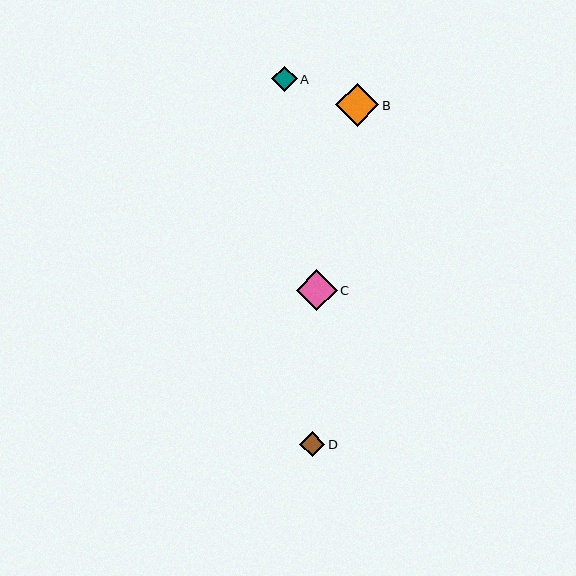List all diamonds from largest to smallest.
From largest to smallest: B, C, A, D.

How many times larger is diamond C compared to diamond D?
Diamond C is approximately 1.6 times the size of diamond D.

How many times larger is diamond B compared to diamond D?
Diamond B is approximately 1.7 times the size of diamond D.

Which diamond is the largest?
Diamond B is the largest with a size of approximately 43 pixels.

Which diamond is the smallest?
Diamond D is the smallest with a size of approximately 25 pixels.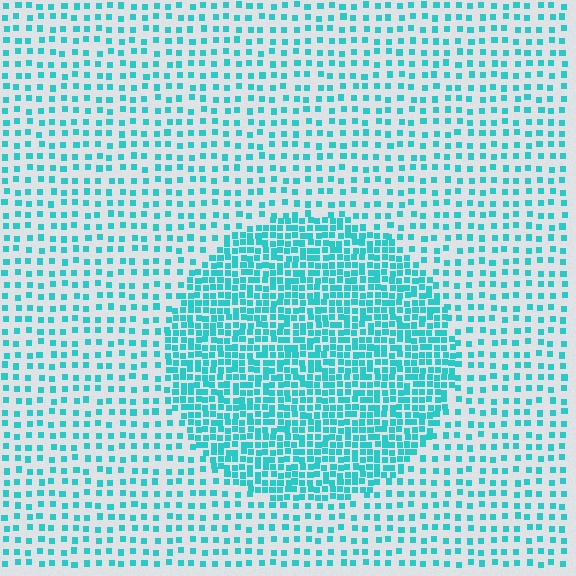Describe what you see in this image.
The image contains small cyan elements arranged at two different densities. A circle-shaped region is visible where the elements are more densely packed than the surrounding area.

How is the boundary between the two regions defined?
The boundary is defined by a change in element density (approximately 2.4x ratio). All elements are the same color, size, and shape.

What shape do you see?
I see a circle.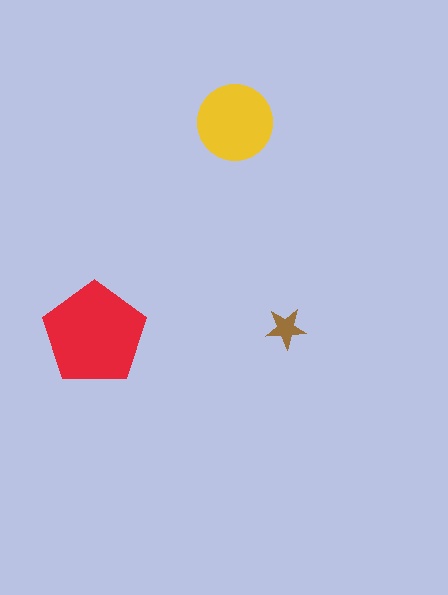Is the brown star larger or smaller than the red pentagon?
Smaller.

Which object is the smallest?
The brown star.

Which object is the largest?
The red pentagon.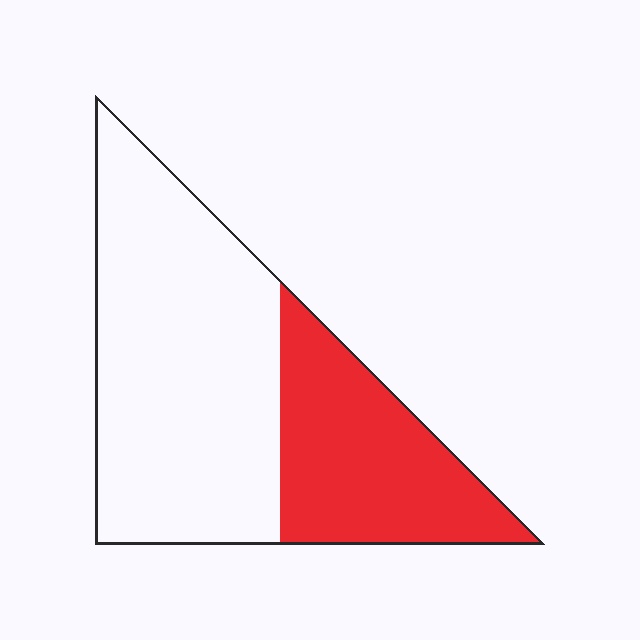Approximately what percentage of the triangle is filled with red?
Approximately 35%.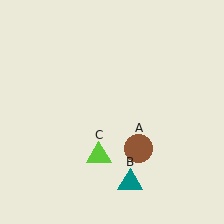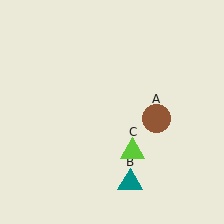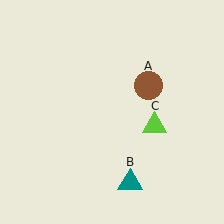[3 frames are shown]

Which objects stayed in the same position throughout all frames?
Teal triangle (object B) remained stationary.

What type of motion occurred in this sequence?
The brown circle (object A), lime triangle (object C) rotated counterclockwise around the center of the scene.